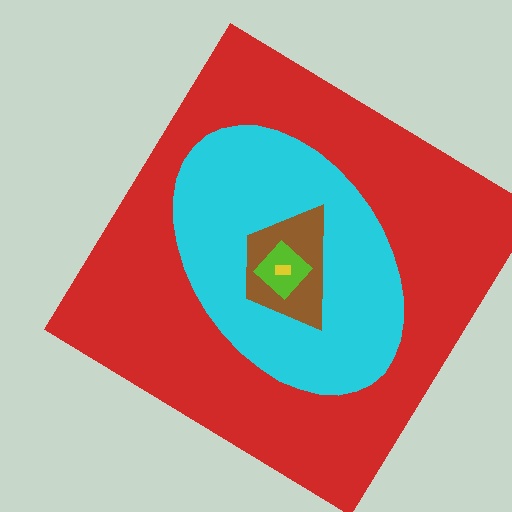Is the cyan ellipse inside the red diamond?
Yes.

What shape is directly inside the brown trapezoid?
The lime diamond.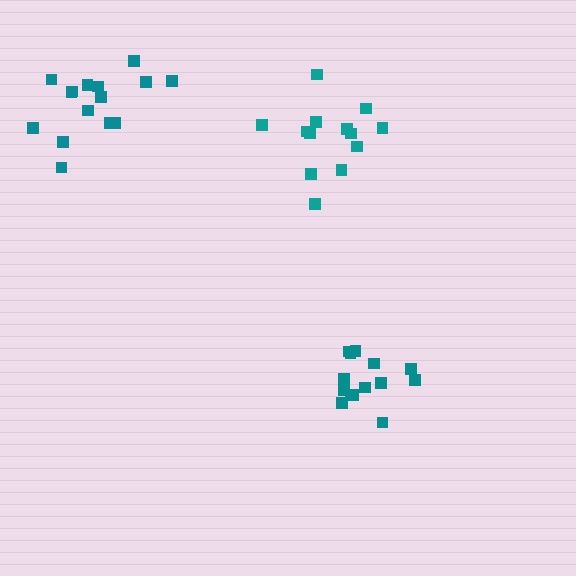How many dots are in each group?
Group 1: 14 dots, Group 2: 13 dots, Group 3: 15 dots (42 total).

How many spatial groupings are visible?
There are 3 spatial groupings.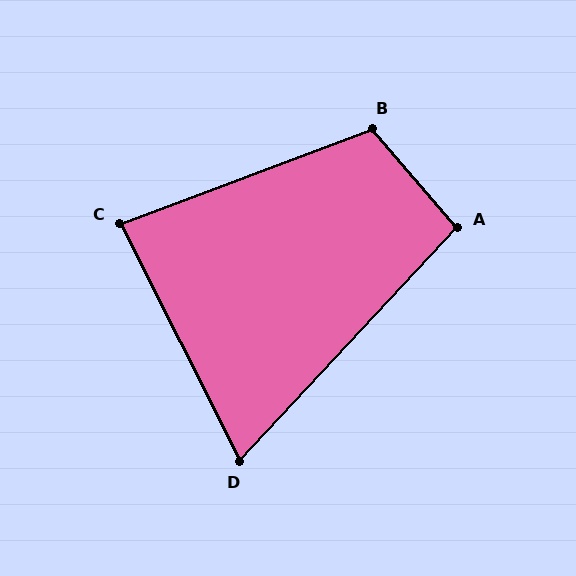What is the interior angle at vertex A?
Approximately 96 degrees (obtuse).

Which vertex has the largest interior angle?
B, at approximately 110 degrees.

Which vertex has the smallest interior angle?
D, at approximately 70 degrees.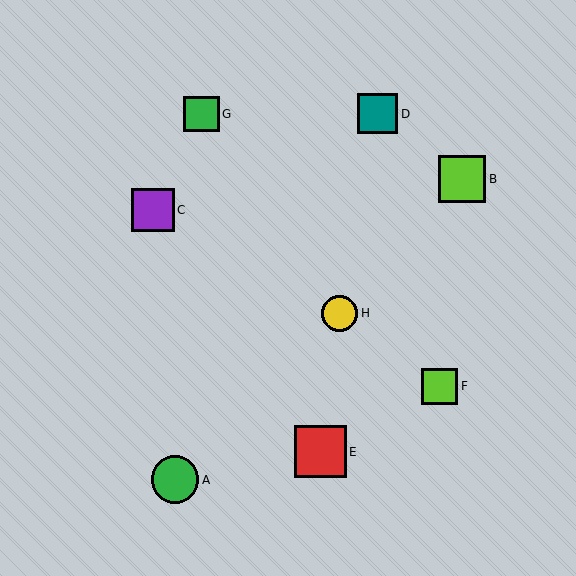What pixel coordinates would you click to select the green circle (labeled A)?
Click at (175, 480) to select the green circle A.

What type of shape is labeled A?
Shape A is a green circle.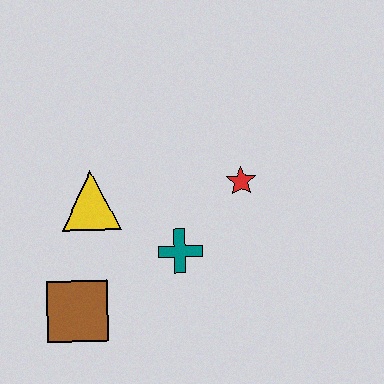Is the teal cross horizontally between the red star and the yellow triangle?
Yes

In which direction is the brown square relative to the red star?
The brown square is to the left of the red star.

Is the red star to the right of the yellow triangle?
Yes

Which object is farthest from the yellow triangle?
The red star is farthest from the yellow triangle.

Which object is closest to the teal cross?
The red star is closest to the teal cross.